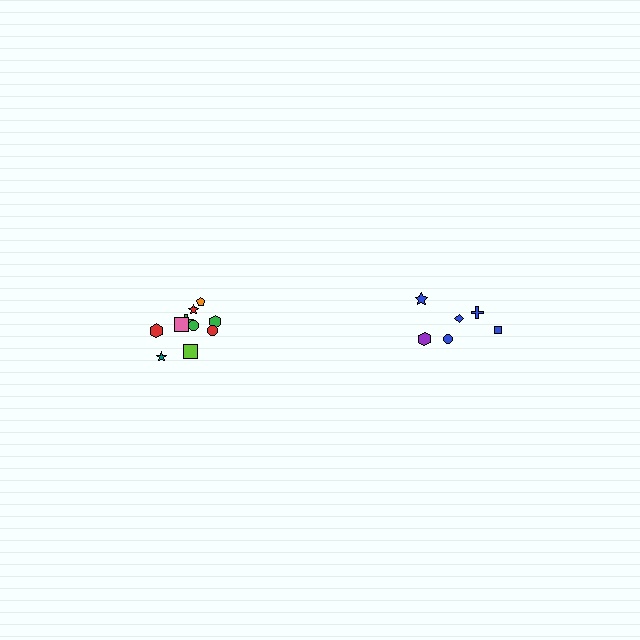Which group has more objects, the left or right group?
The left group.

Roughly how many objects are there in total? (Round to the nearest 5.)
Roughly 15 objects in total.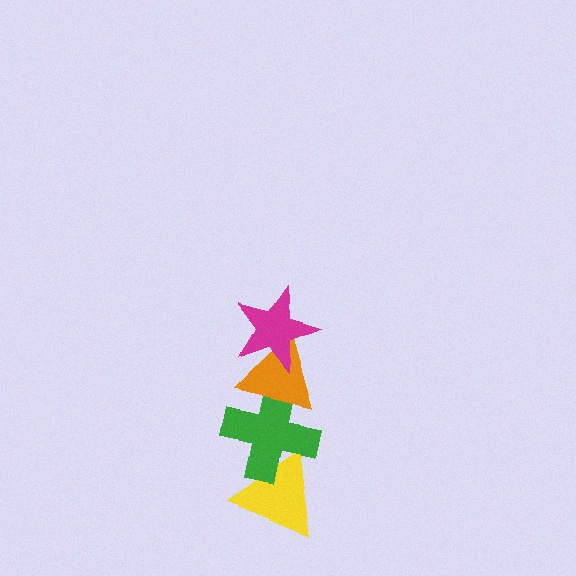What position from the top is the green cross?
The green cross is 3rd from the top.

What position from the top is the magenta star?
The magenta star is 1st from the top.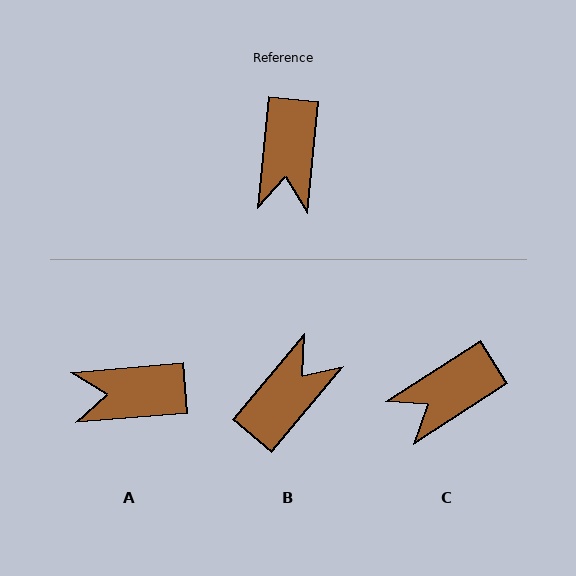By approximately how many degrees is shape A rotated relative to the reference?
Approximately 79 degrees clockwise.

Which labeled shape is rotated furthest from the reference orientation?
B, about 145 degrees away.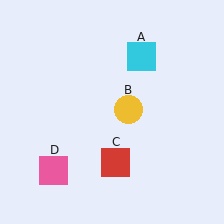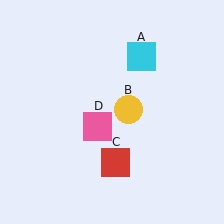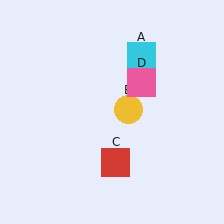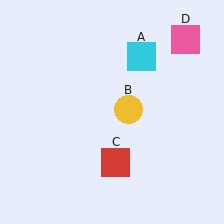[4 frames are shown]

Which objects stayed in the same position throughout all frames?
Cyan square (object A) and yellow circle (object B) and red square (object C) remained stationary.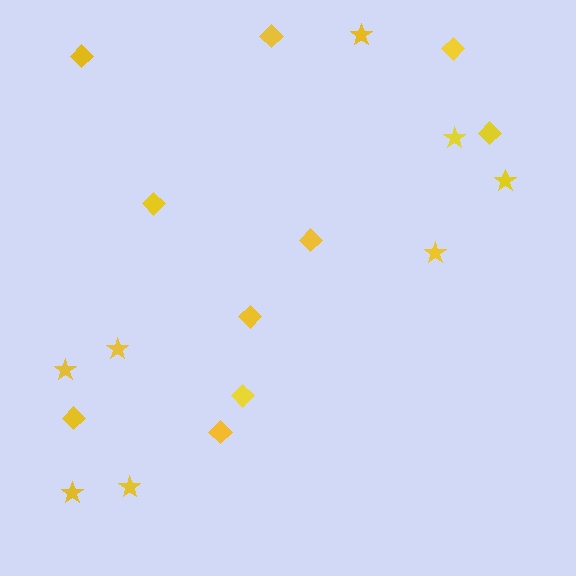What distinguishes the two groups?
There are 2 groups: one group of diamonds (10) and one group of stars (8).